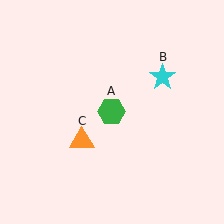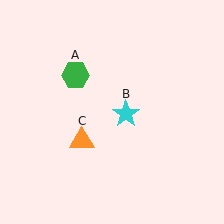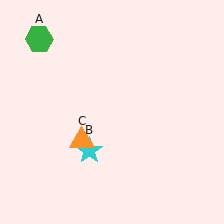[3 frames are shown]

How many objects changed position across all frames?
2 objects changed position: green hexagon (object A), cyan star (object B).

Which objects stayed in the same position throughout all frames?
Orange triangle (object C) remained stationary.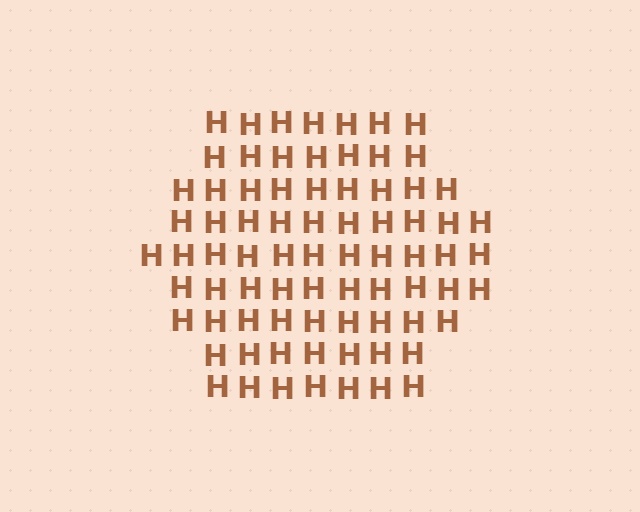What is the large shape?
The large shape is a hexagon.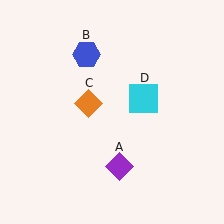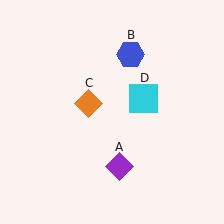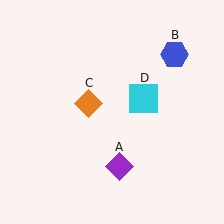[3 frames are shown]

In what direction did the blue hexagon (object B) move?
The blue hexagon (object B) moved right.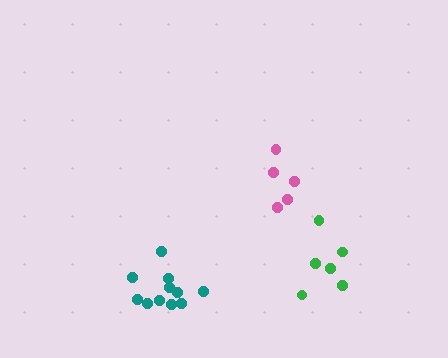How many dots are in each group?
Group 1: 5 dots, Group 2: 11 dots, Group 3: 6 dots (22 total).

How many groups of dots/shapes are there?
There are 3 groups.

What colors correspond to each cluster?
The clusters are colored: pink, teal, green.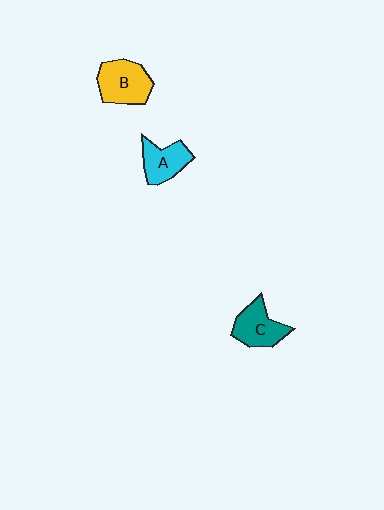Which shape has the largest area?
Shape B (yellow).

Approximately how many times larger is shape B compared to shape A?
Approximately 1.3 times.